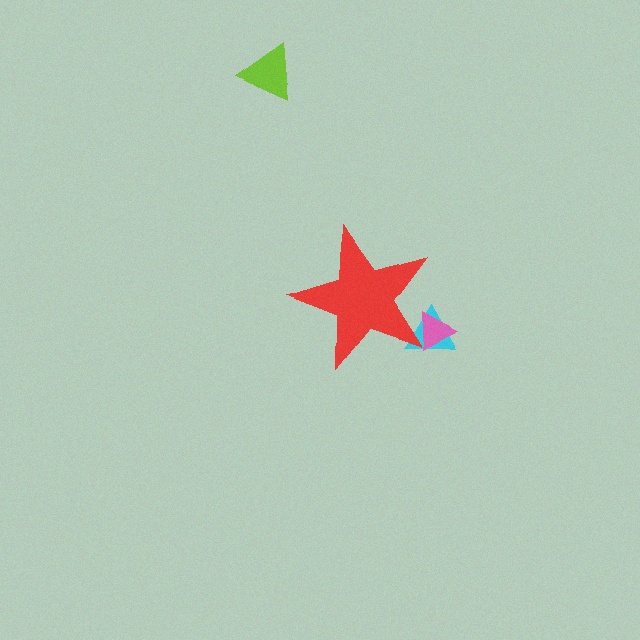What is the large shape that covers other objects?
A red star.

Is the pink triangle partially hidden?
Yes, the pink triangle is partially hidden behind the red star.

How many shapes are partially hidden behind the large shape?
2 shapes are partially hidden.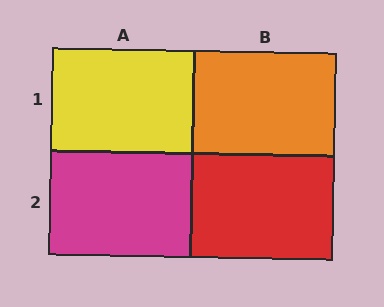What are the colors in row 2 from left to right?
Magenta, red.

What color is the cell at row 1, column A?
Yellow.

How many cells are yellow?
1 cell is yellow.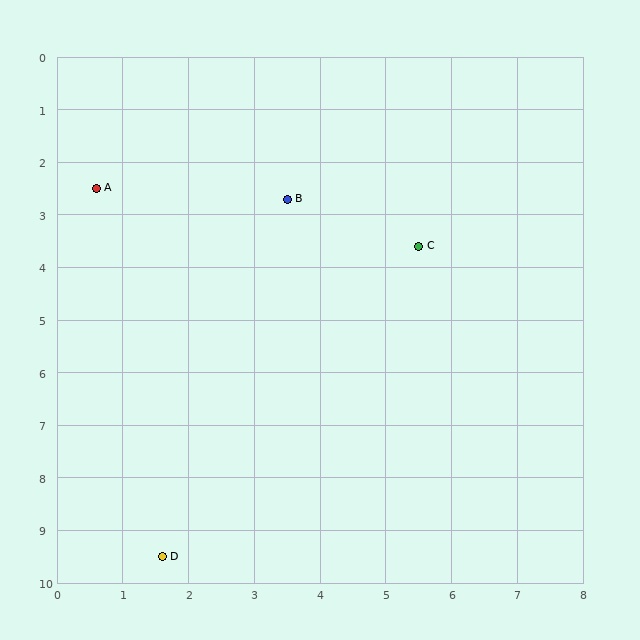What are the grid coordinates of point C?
Point C is at approximately (5.5, 3.6).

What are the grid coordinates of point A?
Point A is at approximately (0.6, 2.5).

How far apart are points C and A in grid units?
Points C and A are about 5.0 grid units apart.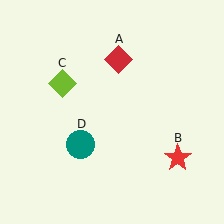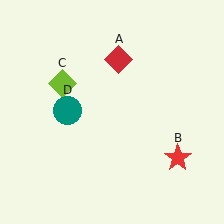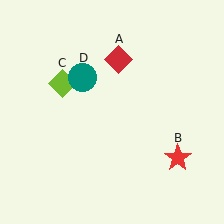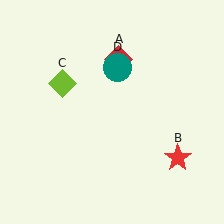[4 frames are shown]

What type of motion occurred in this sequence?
The teal circle (object D) rotated clockwise around the center of the scene.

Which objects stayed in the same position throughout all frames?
Red diamond (object A) and red star (object B) and lime diamond (object C) remained stationary.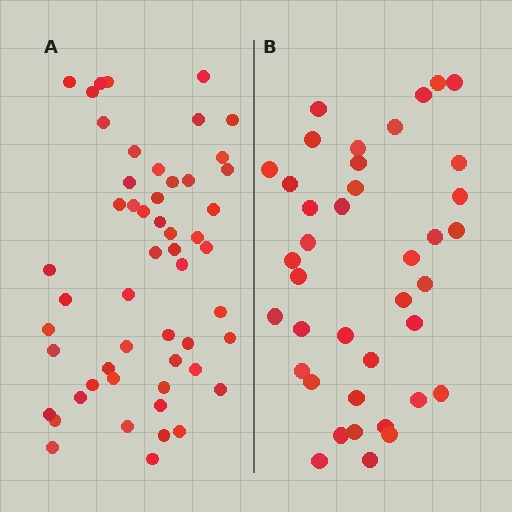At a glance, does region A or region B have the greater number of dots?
Region A (the left region) has more dots.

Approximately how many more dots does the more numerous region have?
Region A has approximately 15 more dots than region B.